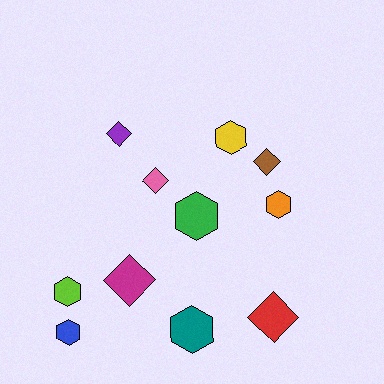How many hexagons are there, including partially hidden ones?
There are 6 hexagons.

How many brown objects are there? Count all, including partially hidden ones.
There is 1 brown object.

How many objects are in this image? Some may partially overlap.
There are 11 objects.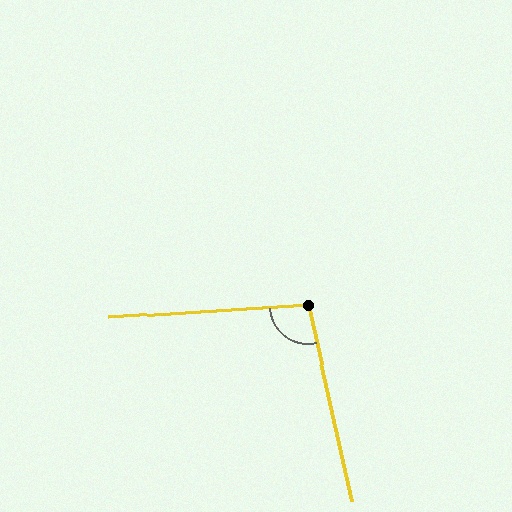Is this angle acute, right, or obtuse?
It is obtuse.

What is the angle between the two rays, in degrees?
Approximately 99 degrees.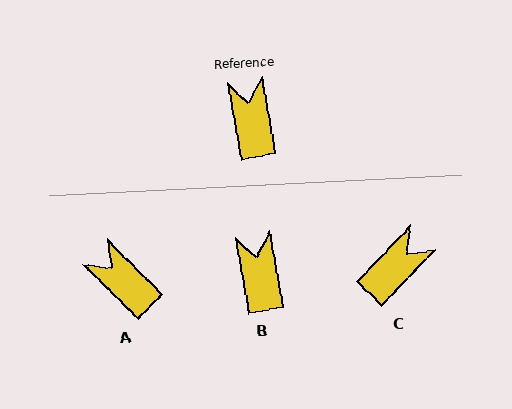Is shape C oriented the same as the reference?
No, it is off by about 54 degrees.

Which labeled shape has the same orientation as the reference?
B.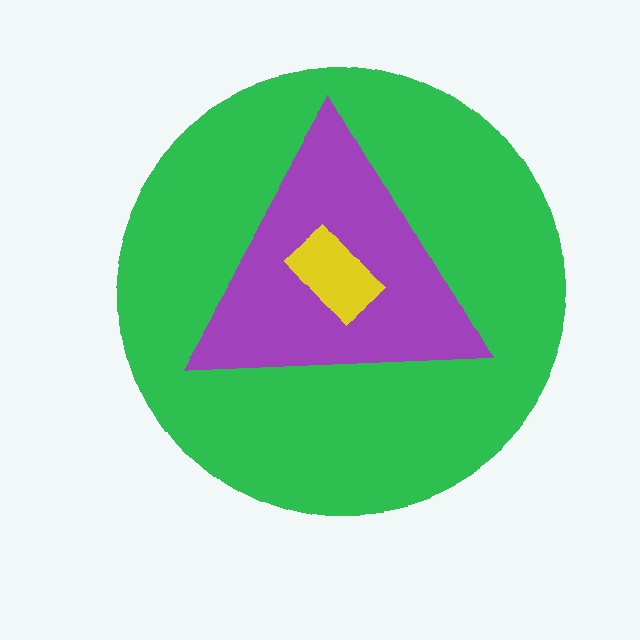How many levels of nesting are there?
3.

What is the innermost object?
The yellow rectangle.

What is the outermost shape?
The green circle.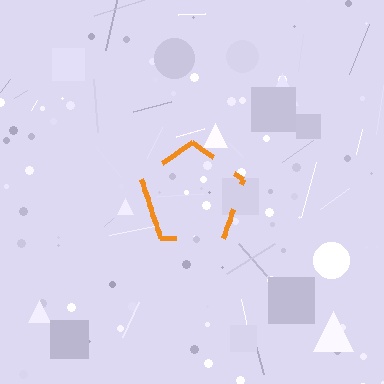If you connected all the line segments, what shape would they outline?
They would outline a pentagon.